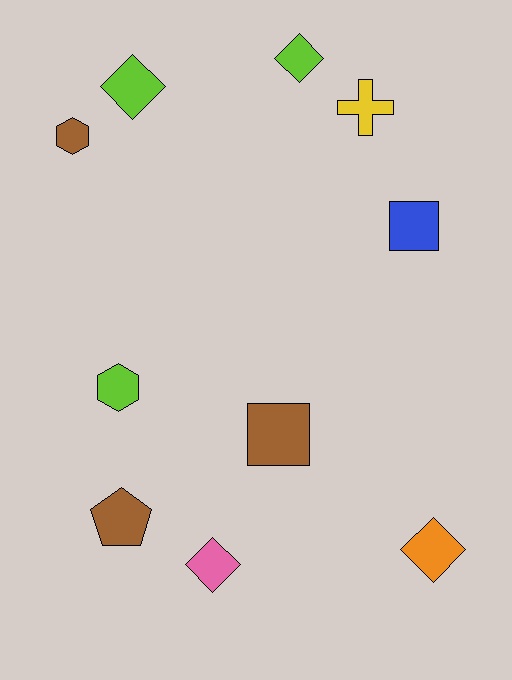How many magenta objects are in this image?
There are no magenta objects.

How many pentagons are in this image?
There is 1 pentagon.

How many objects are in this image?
There are 10 objects.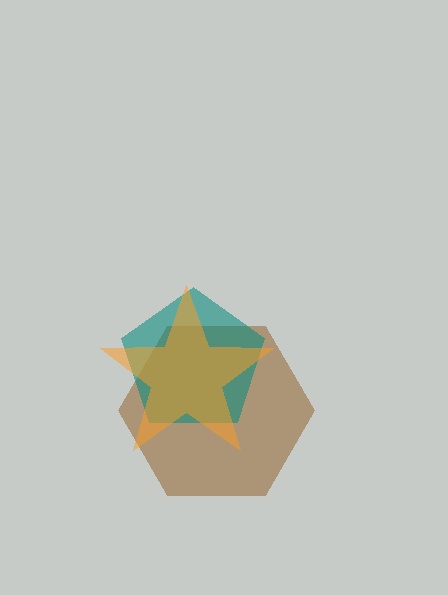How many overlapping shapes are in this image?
There are 3 overlapping shapes in the image.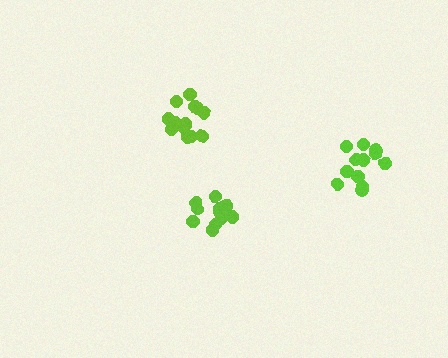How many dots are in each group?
Group 1: 13 dots, Group 2: 14 dots, Group 3: 14 dots (41 total).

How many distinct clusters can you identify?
There are 3 distinct clusters.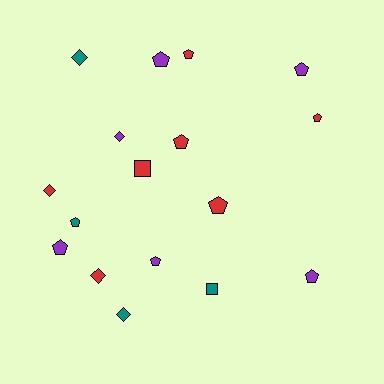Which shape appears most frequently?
Pentagon, with 10 objects.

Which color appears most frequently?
Red, with 7 objects.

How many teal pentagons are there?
There is 1 teal pentagon.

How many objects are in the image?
There are 17 objects.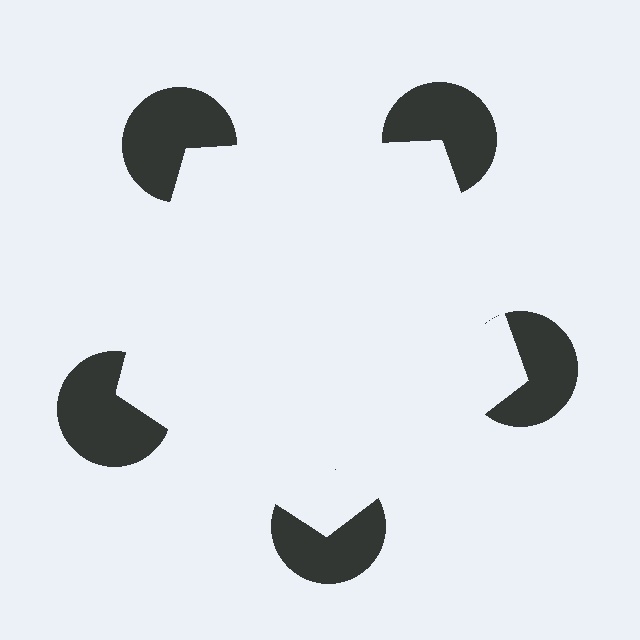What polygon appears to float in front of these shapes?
An illusory pentagon — its edges are inferred from the aligned wedge cuts in the pac-man discs, not physically drawn.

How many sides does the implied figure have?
5 sides.